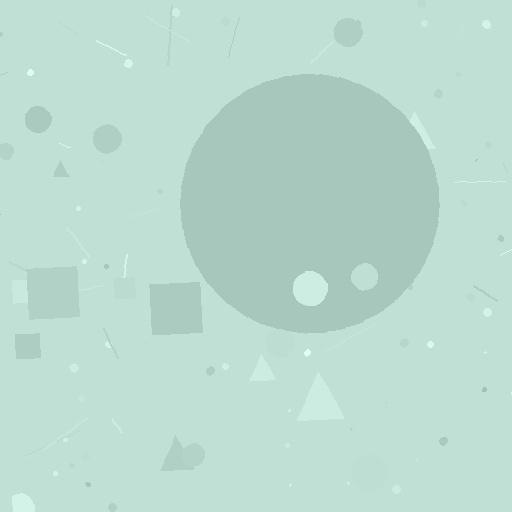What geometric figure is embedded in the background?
A circle is embedded in the background.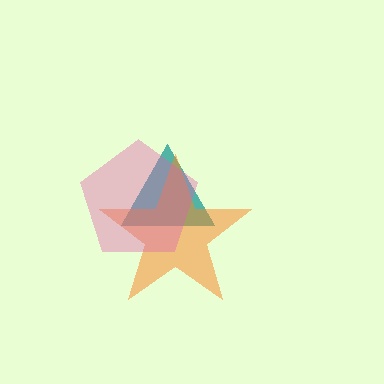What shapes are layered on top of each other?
The layered shapes are: a teal triangle, an orange star, a pink pentagon.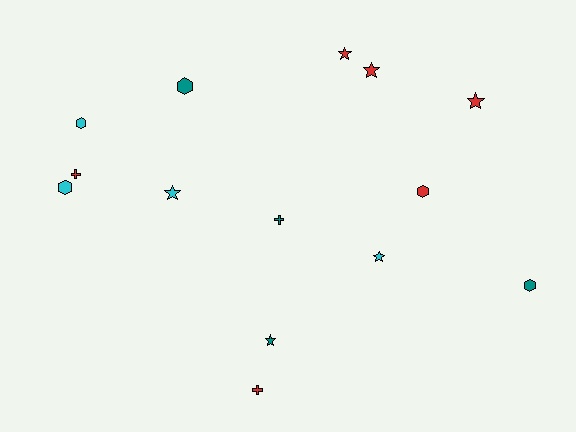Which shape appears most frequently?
Star, with 6 objects.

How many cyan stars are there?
There are 2 cyan stars.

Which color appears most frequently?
Red, with 6 objects.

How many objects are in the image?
There are 14 objects.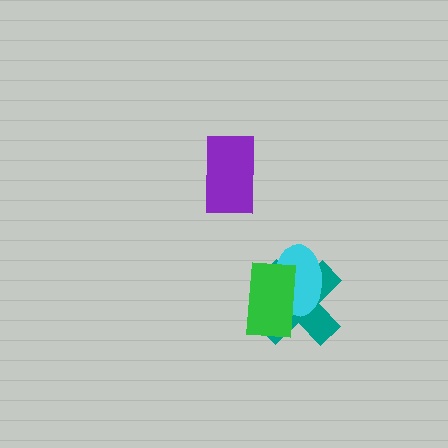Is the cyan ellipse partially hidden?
Yes, it is partially covered by another shape.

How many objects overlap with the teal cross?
2 objects overlap with the teal cross.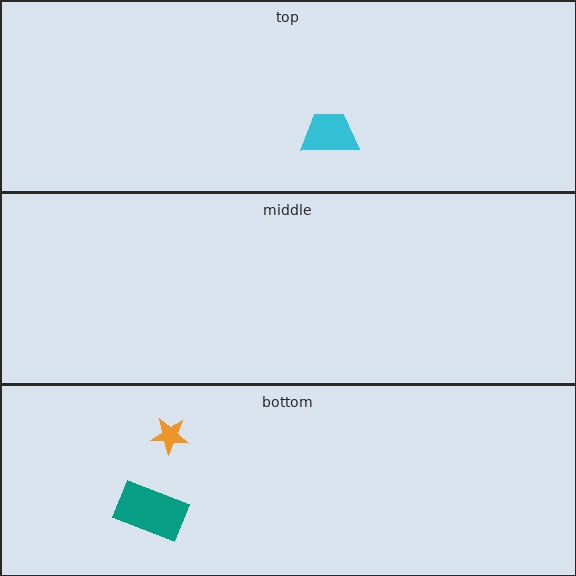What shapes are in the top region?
The cyan trapezoid.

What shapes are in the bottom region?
The orange star, the teal rectangle.